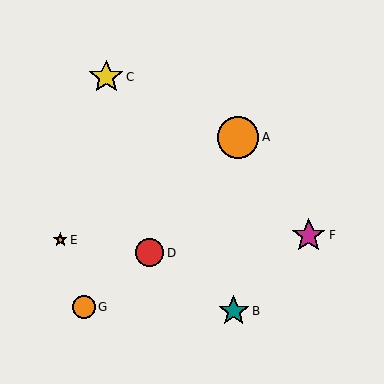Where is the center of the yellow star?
The center of the yellow star is at (106, 77).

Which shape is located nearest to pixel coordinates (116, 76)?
The yellow star (labeled C) at (106, 77) is nearest to that location.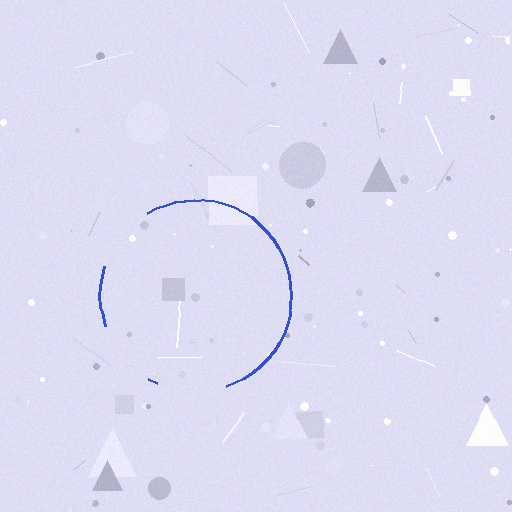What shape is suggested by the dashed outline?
The dashed outline suggests a circle.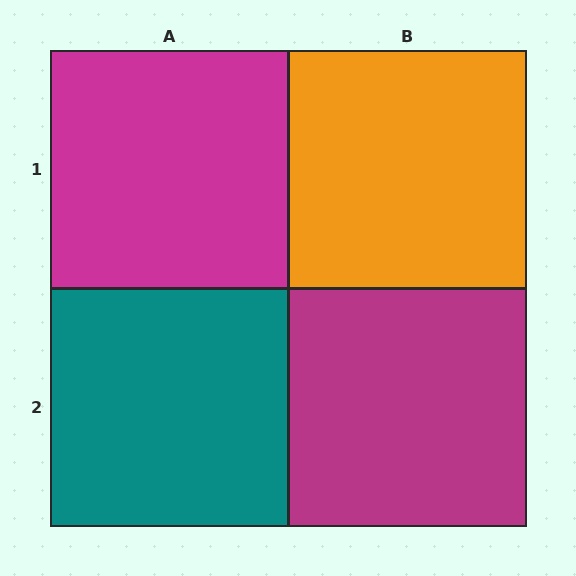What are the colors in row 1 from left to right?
Magenta, orange.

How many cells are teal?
1 cell is teal.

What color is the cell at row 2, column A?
Teal.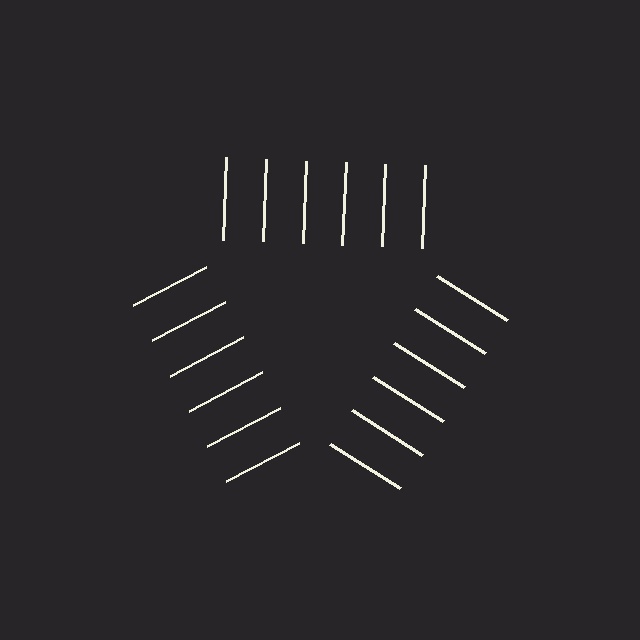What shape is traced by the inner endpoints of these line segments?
An illusory triangle — the line segments terminate on its edges but no continuous stroke is drawn.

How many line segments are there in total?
18 — 6 along each of the 3 edges.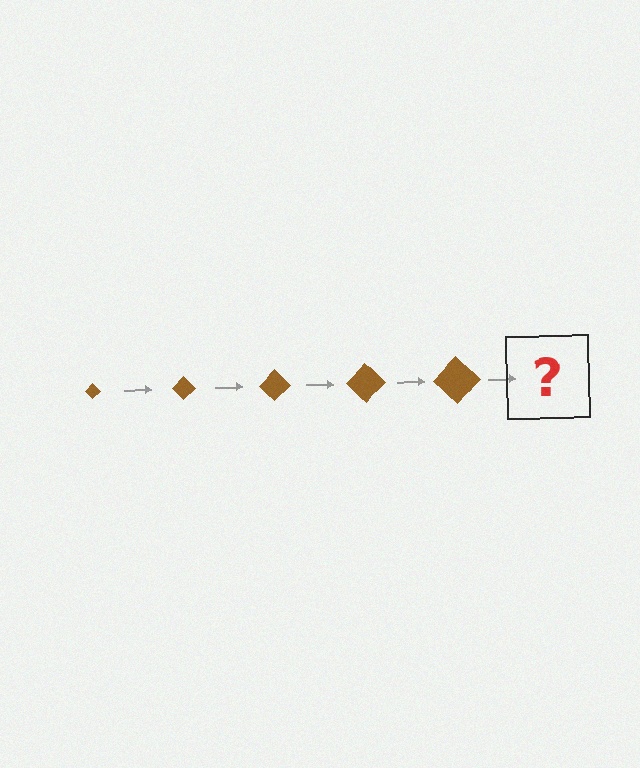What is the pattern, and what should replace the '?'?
The pattern is that the diamond gets progressively larger each step. The '?' should be a brown diamond, larger than the previous one.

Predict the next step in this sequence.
The next step is a brown diamond, larger than the previous one.